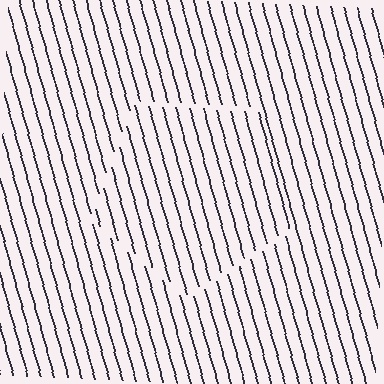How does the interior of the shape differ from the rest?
The interior of the shape contains the same grating, shifted by half a period — the contour is defined by the phase discontinuity where line-ends from the inner and outer gratings abut.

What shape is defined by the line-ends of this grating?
An illusory pentagon. The interior of the shape contains the same grating, shifted by half a period — the contour is defined by the phase discontinuity where line-ends from the inner and outer gratings abut.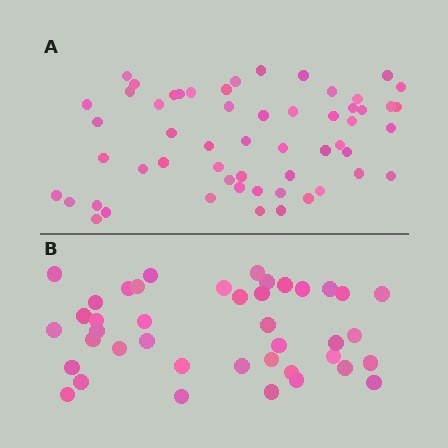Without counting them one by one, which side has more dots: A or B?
Region A (the top region) has more dots.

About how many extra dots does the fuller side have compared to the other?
Region A has approximately 15 more dots than region B.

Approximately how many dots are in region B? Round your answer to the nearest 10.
About 40 dots. (The exact count is 41, which rounds to 40.)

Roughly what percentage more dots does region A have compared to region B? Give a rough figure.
About 35% more.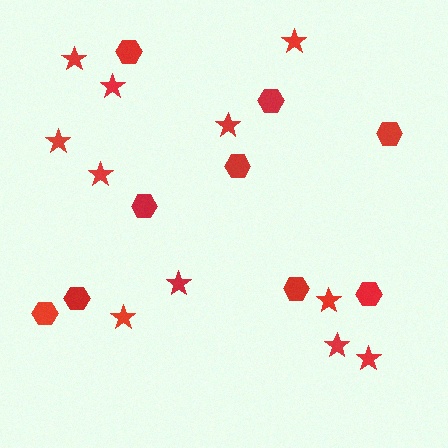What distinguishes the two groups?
There are 2 groups: one group of stars (11) and one group of hexagons (9).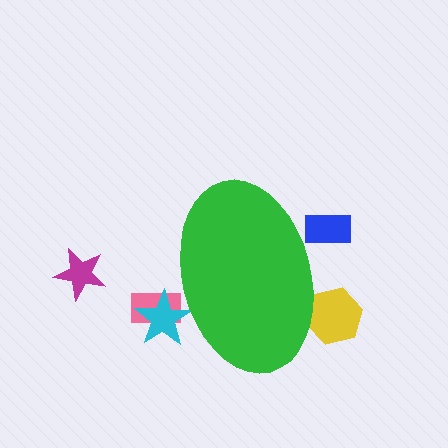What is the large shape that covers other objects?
A green ellipse.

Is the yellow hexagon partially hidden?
Yes, the yellow hexagon is partially hidden behind the green ellipse.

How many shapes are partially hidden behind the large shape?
4 shapes are partially hidden.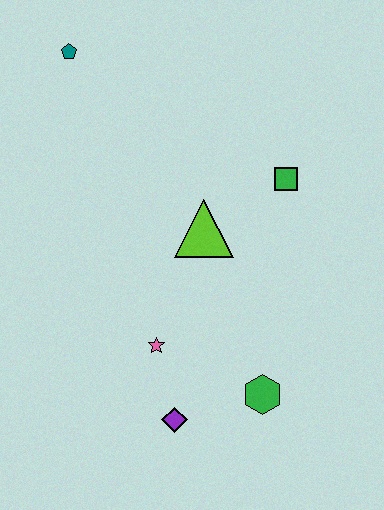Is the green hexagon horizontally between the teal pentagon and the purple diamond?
No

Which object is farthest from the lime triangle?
The teal pentagon is farthest from the lime triangle.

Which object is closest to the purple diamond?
The pink star is closest to the purple diamond.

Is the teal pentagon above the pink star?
Yes